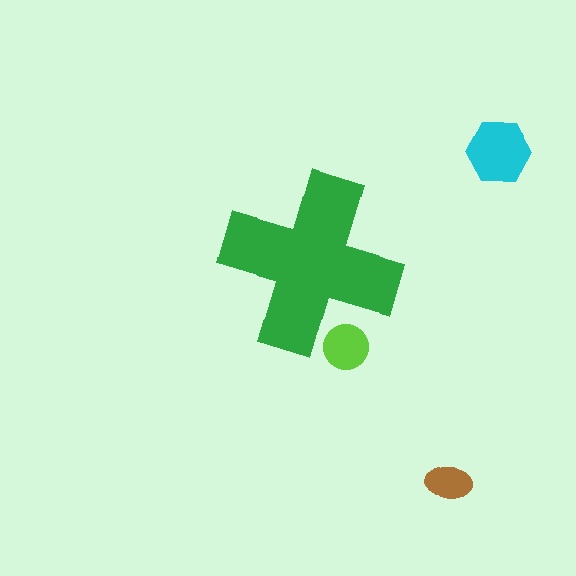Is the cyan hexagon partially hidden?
No, the cyan hexagon is fully visible.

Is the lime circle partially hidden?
Yes, the lime circle is partially hidden behind the green cross.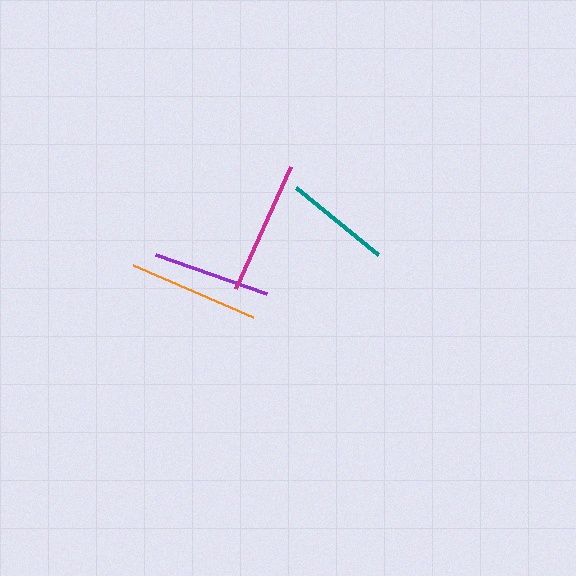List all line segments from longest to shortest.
From longest to shortest: magenta, orange, purple, teal.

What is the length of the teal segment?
The teal segment is approximately 107 pixels long.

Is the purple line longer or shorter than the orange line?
The orange line is longer than the purple line.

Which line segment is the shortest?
The teal line is the shortest at approximately 107 pixels.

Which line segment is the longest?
The magenta line is the longest at approximately 134 pixels.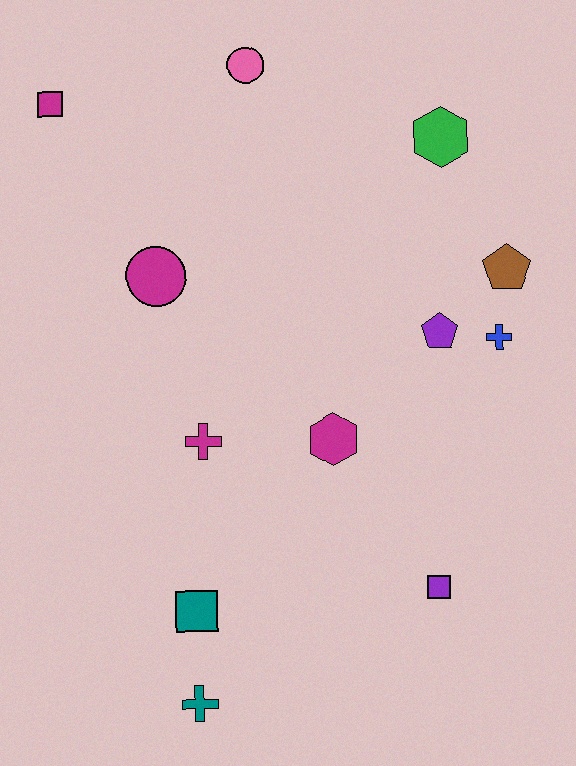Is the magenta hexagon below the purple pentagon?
Yes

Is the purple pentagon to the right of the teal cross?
Yes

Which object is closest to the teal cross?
The teal square is closest to the teal cross.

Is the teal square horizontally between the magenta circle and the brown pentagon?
Yes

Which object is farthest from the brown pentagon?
The teal cross is farthest from the brown pentagon.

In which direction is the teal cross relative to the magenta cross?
The teal cross is below the magenta cross.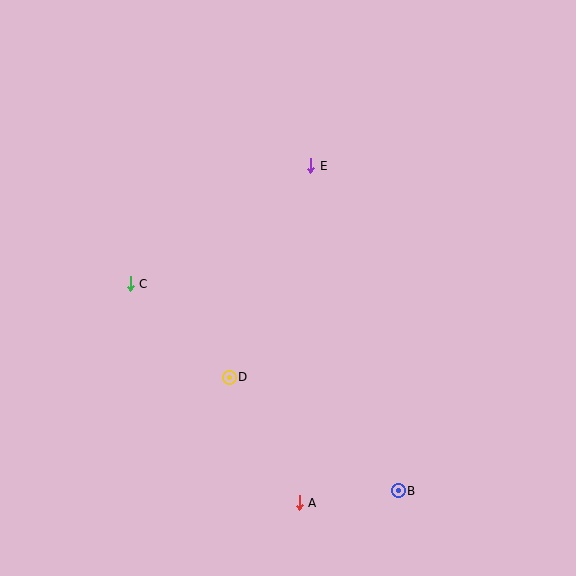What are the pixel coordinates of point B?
Point B is at (398, 491).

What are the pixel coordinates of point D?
Point D is at (229, 377).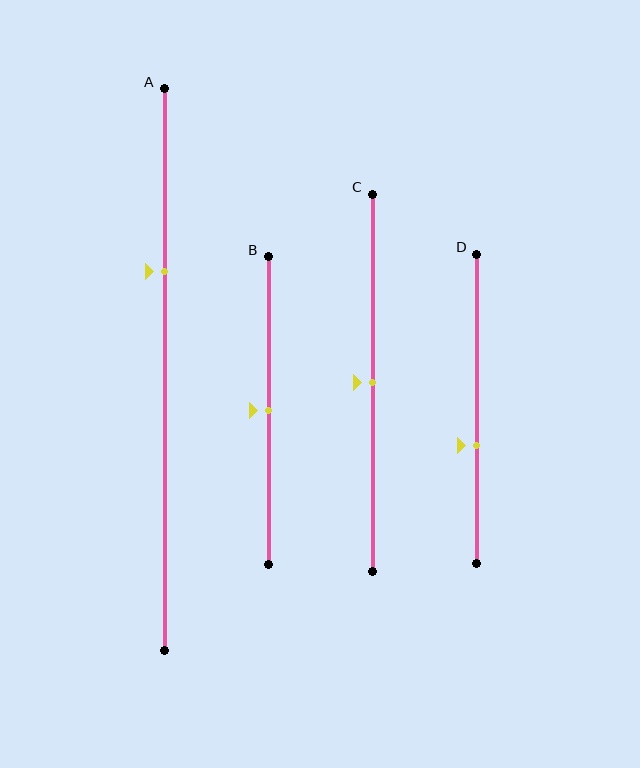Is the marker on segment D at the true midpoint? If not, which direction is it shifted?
No, the marker on segment D is shifted downward by about 12% of the segment length.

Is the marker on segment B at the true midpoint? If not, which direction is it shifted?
Yes, the marker on segment B is at the true midpoint.